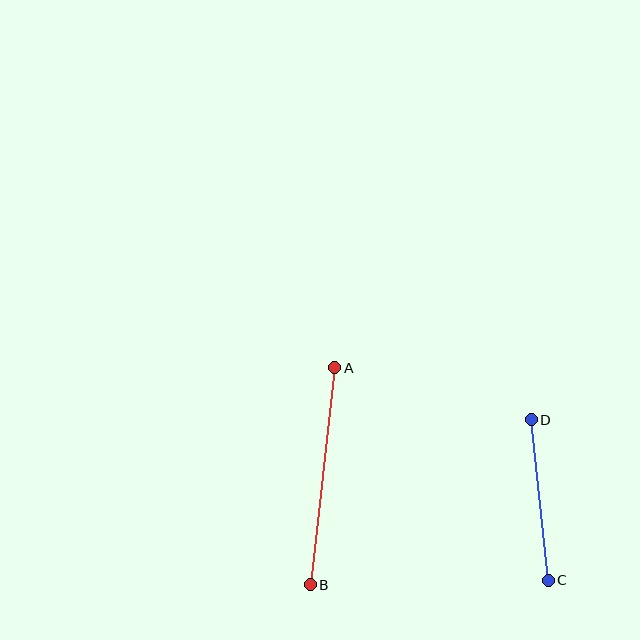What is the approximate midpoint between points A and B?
The midpoint is at approximately (322, 476) pixels.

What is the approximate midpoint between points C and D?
The midpoint is at approximately (540, 500) pixels.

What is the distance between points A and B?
The distance is approximately 218 pixels.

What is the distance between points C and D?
The distance is approximately 161 pixels.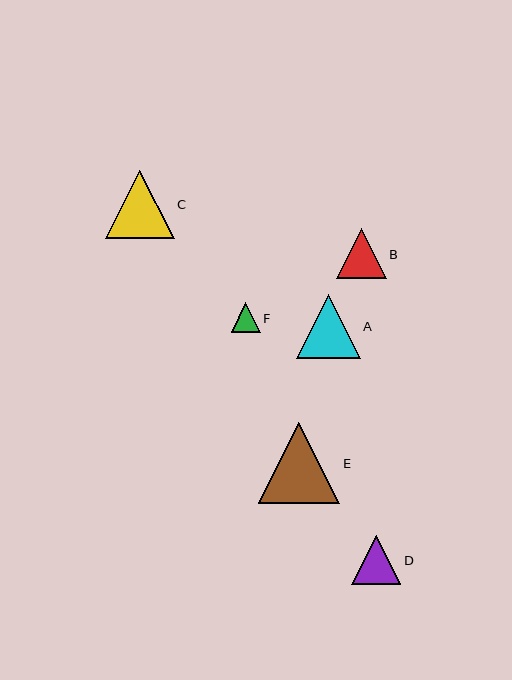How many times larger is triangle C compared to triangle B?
Triangle C is approximately 1.4 times the size of triangle B.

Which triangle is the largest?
Triangle E is the largest with a size of approximately 82 pixels.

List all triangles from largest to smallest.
From largest to smallest: E, C, A, B, D, F.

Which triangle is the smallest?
Triangle F is the smallest with a size of approximately 29 pixels.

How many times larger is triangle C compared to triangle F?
Triangle C is approximately 2.4 times the size of triangle F.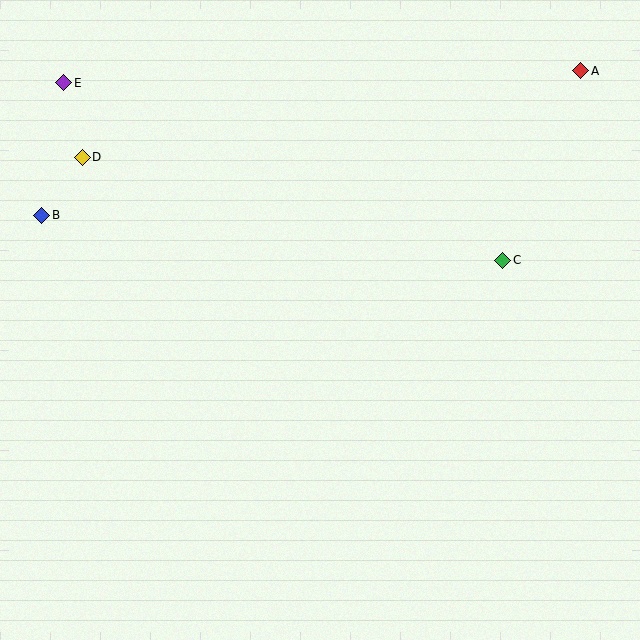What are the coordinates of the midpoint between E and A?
The midpoint between E and A is at (322, 77).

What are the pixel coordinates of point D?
Point D is at (82, 157).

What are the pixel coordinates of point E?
Point E is at (64, 83).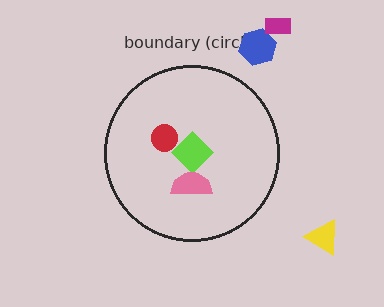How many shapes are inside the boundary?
3 inside, 3 outside.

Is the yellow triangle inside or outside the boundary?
Outside.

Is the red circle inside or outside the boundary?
Inside.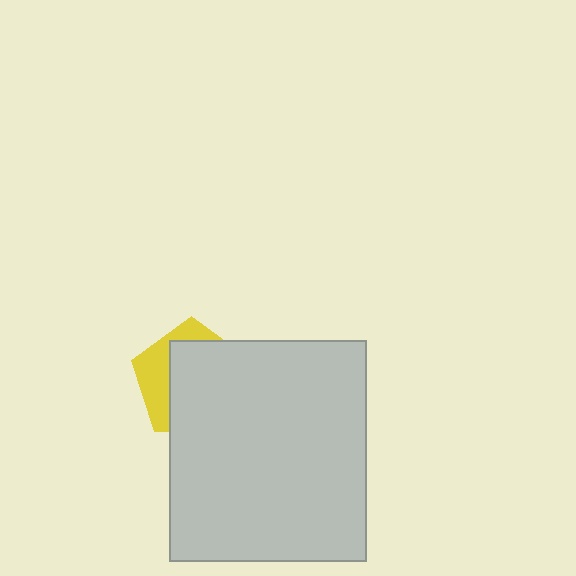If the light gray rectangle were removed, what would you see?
You would see the complete yellow pentagon.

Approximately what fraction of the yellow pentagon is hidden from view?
Roughly 67% of the yellow pentagon is hidden behind the light gray rectangle.